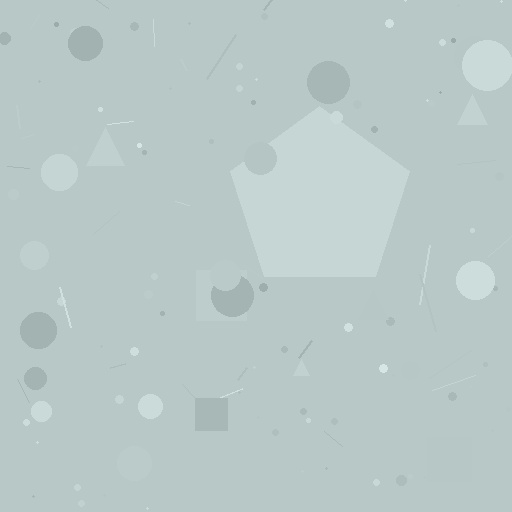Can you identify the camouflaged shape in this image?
The camouflaged shape is a pentagon.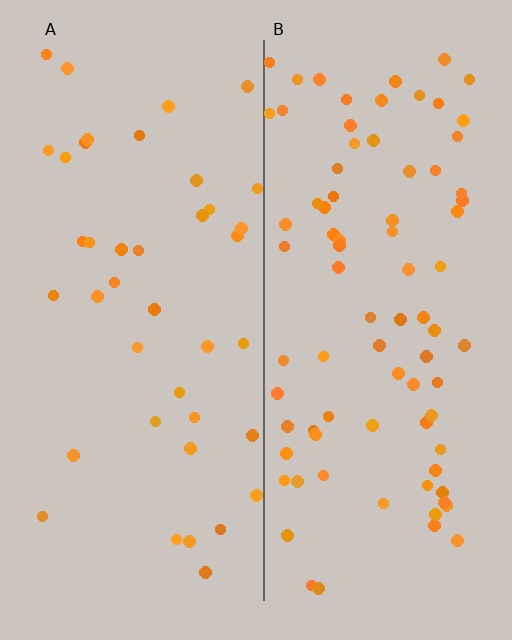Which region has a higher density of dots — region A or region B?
B (the right).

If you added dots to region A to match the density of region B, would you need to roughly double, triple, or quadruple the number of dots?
Approximately double.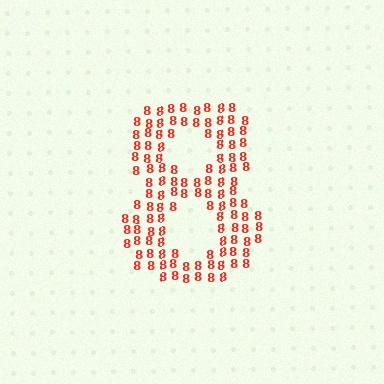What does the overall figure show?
The overall figure shows the digit 8.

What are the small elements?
The small elements are digit 8's.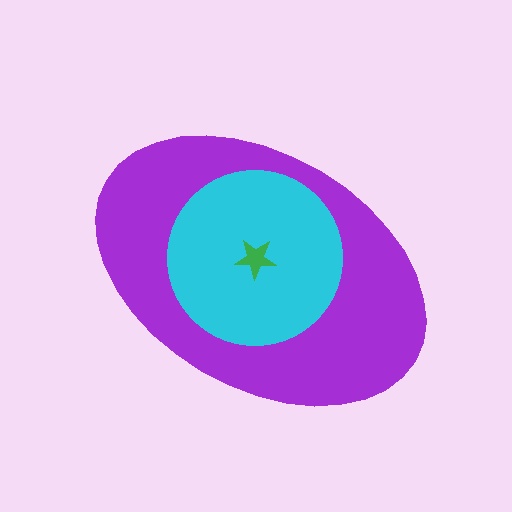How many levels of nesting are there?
3.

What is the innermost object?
The green star.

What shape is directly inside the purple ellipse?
The cyan circle.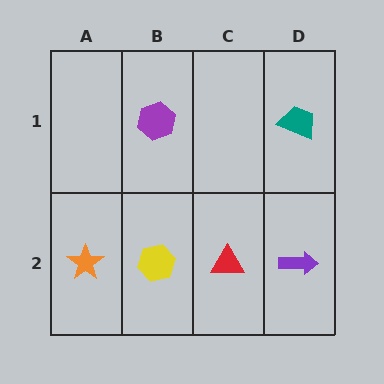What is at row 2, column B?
A yellow hexagon.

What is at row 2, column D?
A purple arrow.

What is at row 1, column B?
A purple hexagon.